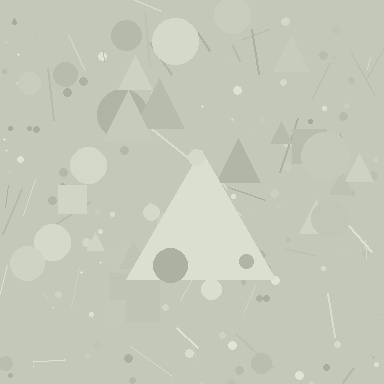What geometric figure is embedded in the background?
A triangle is embedded in the background.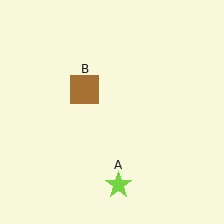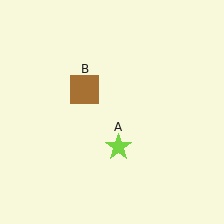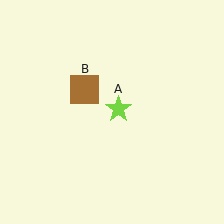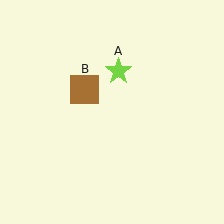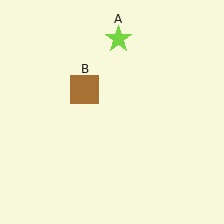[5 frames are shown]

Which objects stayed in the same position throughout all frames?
Brown square (object B) remained stationary.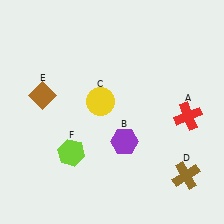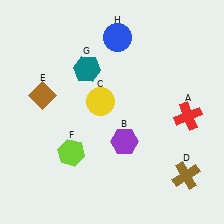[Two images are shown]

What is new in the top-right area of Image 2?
A blue circle (H) was added in the top-right area of Image 2.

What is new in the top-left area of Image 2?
A teal hexagon (G) was added in the top-left area of Image 2.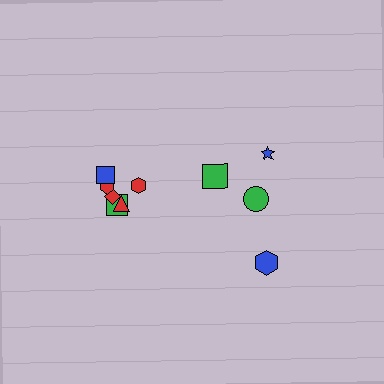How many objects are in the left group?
There are 6 objects.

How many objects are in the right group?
There are 4 objects.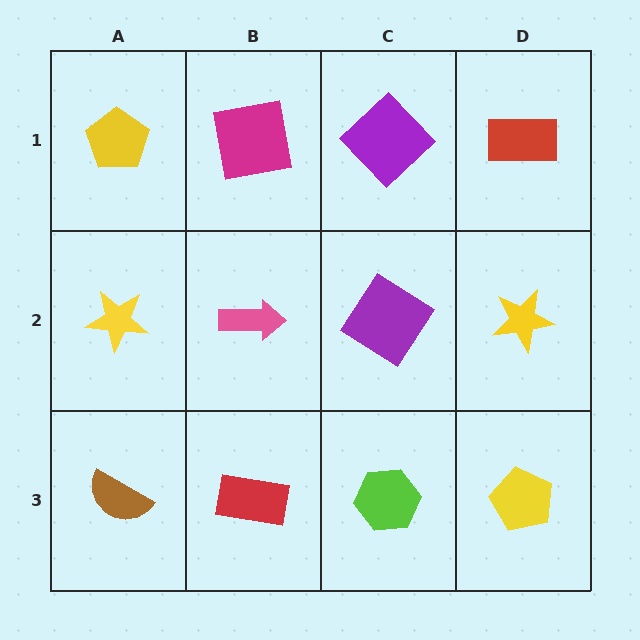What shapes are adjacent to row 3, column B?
A pink arrow (row 2, column B), a brown semicircle (row 3, column A), a lime hexagon (row 3, column C).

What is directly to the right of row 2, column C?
A yellow star.